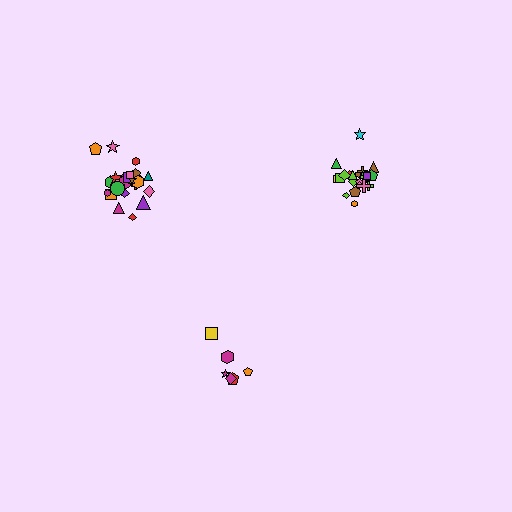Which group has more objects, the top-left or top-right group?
The top-left group.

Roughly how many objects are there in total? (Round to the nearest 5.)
Roughly 55 objects in total.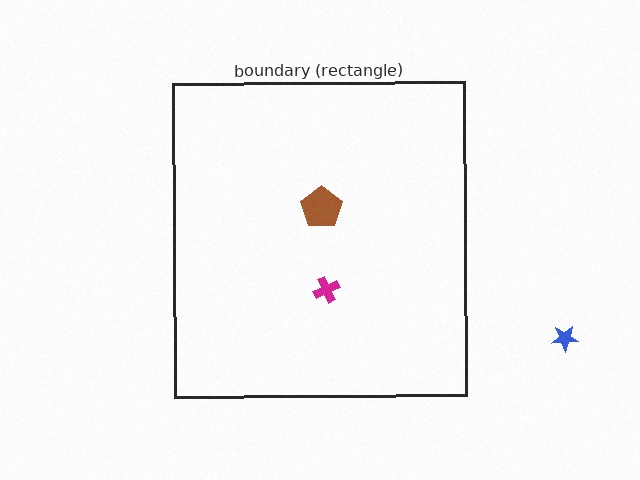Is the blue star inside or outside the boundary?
Outside.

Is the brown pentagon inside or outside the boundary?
Inside.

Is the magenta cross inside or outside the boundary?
Inside.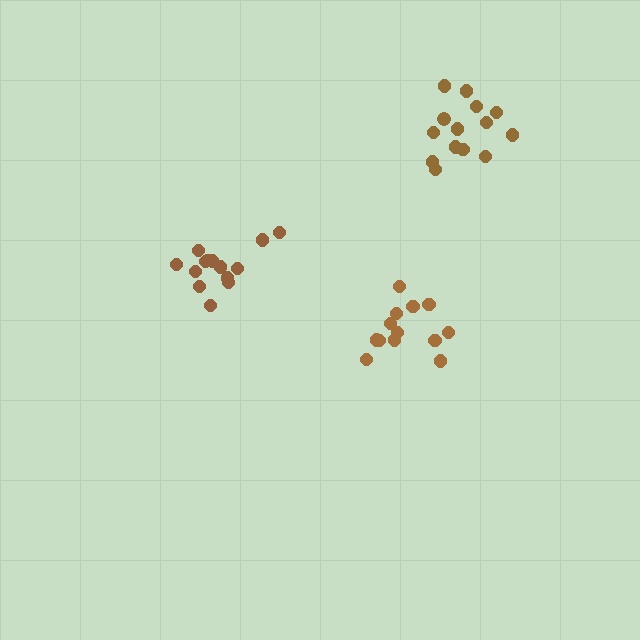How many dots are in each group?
Group 1: 14 dots, Group 2: 14 dots, Group 3: 13 dots (41 total).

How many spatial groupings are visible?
There are 3 spatial groupings.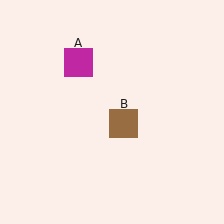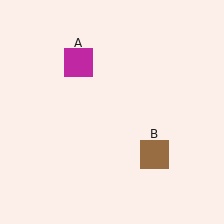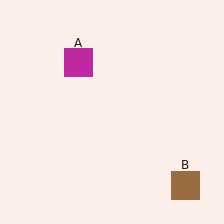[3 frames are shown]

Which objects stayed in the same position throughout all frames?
Magenta square (object A) remained stationary.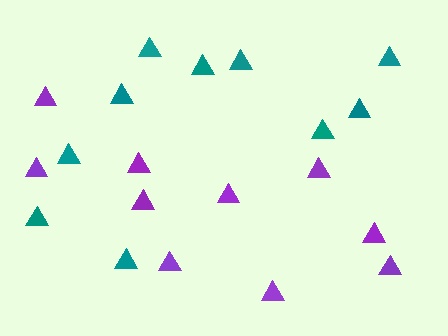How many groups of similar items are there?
There are 2 groups: one group of purple triangles (10) and one group of teal triangles (10).